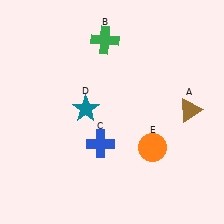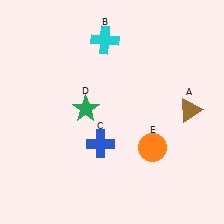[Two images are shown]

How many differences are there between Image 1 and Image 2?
There are 2 differences between the two images.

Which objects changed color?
B changed from green to cyan. D changed from teal to green.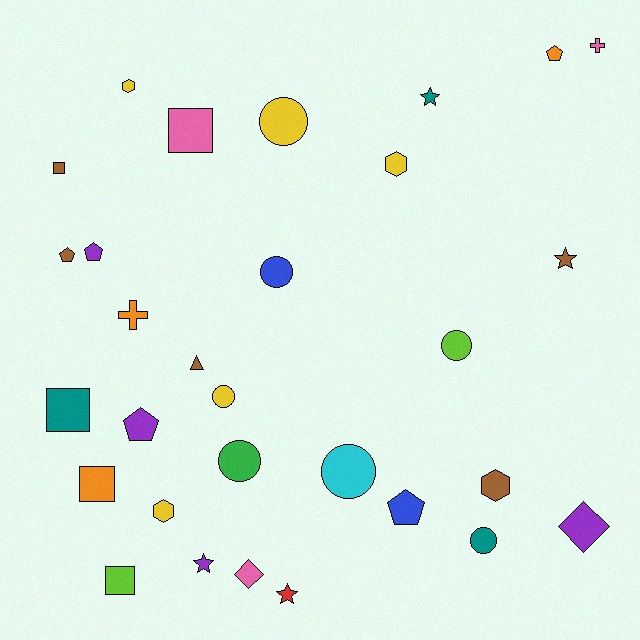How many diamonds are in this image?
There are 2 diamonds.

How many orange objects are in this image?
There are 3 orange objects.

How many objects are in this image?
There are 30 objects.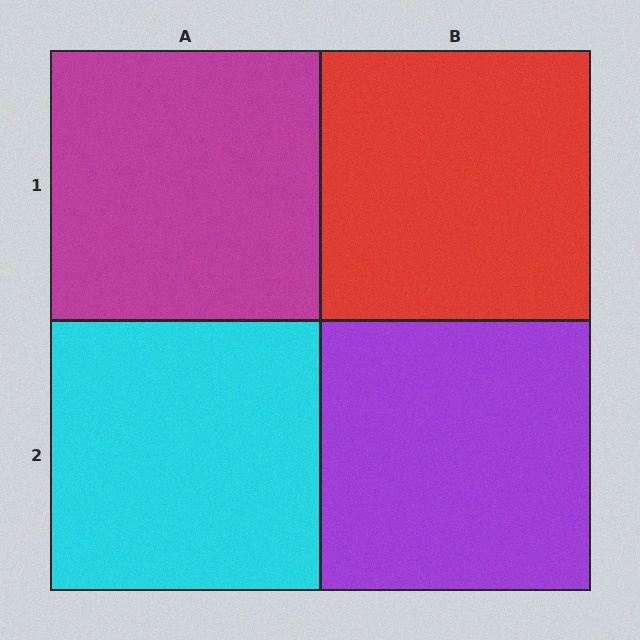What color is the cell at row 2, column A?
Cyan.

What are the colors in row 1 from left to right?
Magenta, red.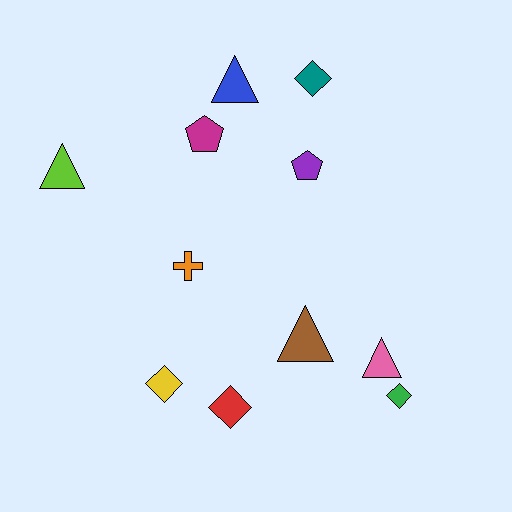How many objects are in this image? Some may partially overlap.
There are 11 objects.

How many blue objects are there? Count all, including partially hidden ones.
There is 1 blue object.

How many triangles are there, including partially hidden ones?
There are 4 triangles.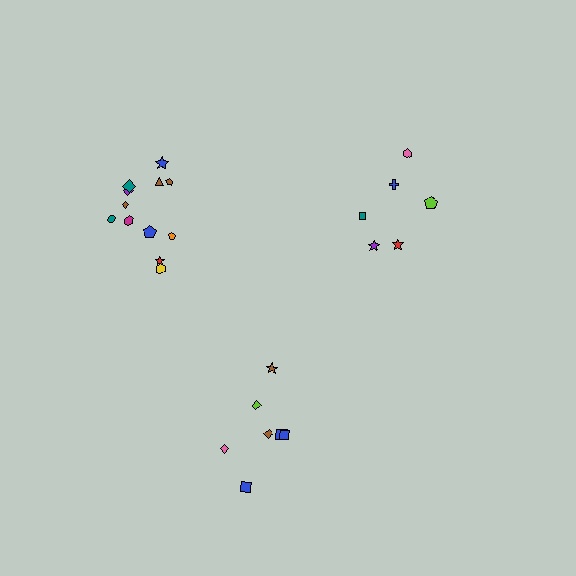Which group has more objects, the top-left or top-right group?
The top-left group.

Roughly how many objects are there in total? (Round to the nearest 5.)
Roughly 25 objects in total.